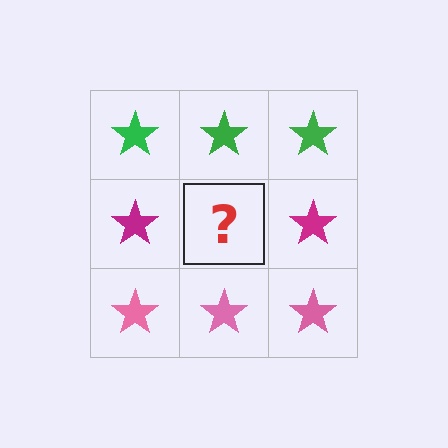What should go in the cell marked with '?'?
The missing cell should contain a magenta star.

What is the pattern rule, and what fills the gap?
The rule is that each row has a consistent color. The gap should be filled with a magenta star.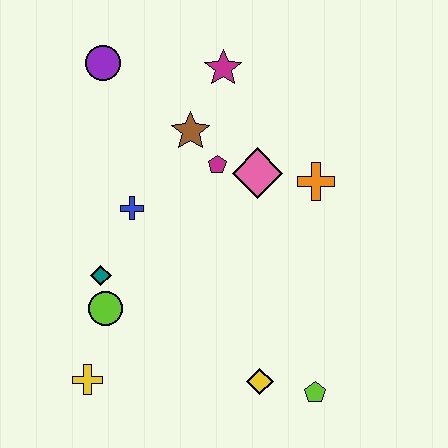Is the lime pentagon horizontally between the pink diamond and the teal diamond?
No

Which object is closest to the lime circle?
The teal diamond is closest to the lime circle.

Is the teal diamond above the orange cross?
No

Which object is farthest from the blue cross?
The lime pentagon is farthest from the blue cross.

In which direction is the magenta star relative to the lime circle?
The magenta star is above the lime circle.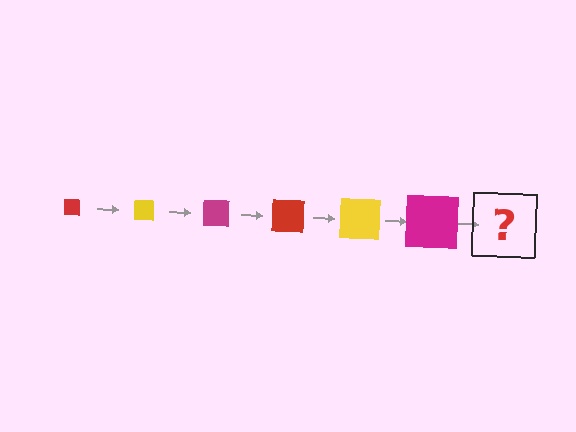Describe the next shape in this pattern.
It should be a red square, larger than the previous one.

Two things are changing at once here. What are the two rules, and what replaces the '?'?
The two rules are that the square grows larger each step and the color cycles through red, yellow, and magenta. The '?' should be a red square, larger than the previous one.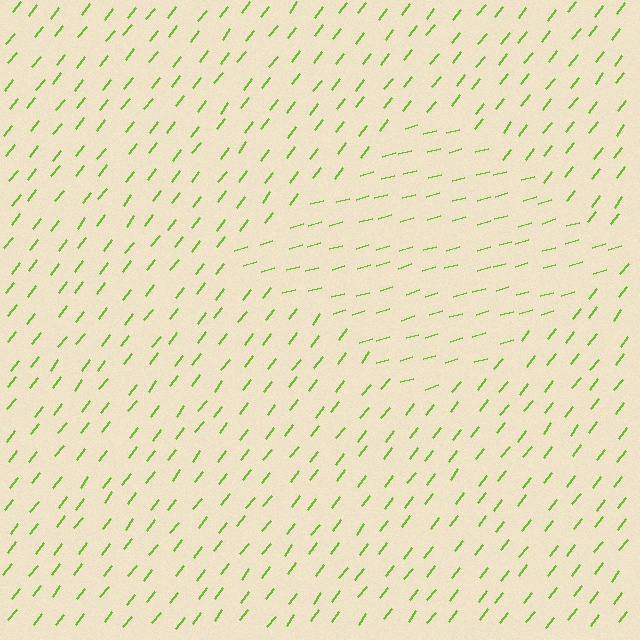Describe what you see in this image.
The image is filled with small lime line segments. A diamond region in the image has lines oriented differently from the surrounding lines, creating a visible texture boundary.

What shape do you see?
I see a diamond.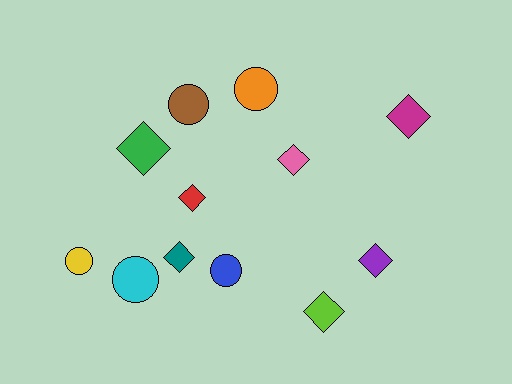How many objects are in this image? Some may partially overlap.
There are 12 objects.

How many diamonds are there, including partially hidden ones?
There are 7 diamonds.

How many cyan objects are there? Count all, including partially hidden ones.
There is 1 cyan object.